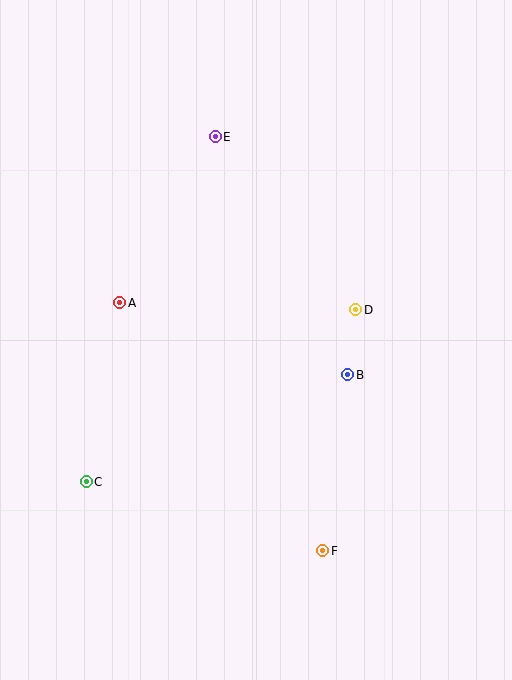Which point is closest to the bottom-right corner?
Point F is closest to the bottom-right corner.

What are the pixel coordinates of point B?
Point B is at (348, 375).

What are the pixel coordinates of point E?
Point E is at (215, 137).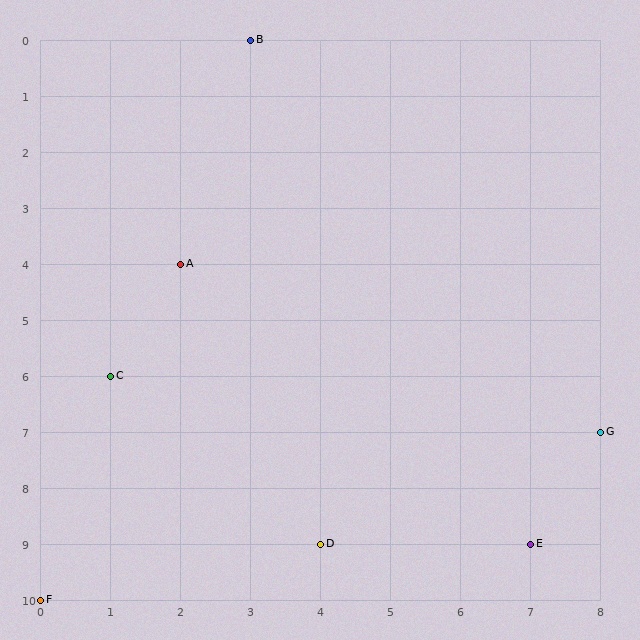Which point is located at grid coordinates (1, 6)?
Point C is at (1, 6).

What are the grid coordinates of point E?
Point E is at grid coordinates (7, 9).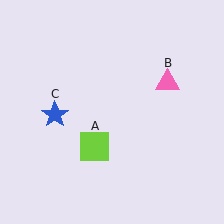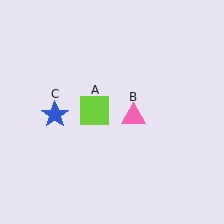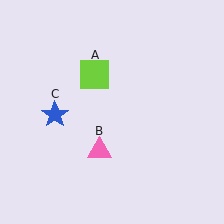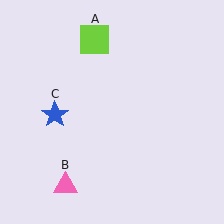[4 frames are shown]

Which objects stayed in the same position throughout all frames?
Blue star (object C) remained stationary.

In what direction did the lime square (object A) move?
The lime square (object A) moved up.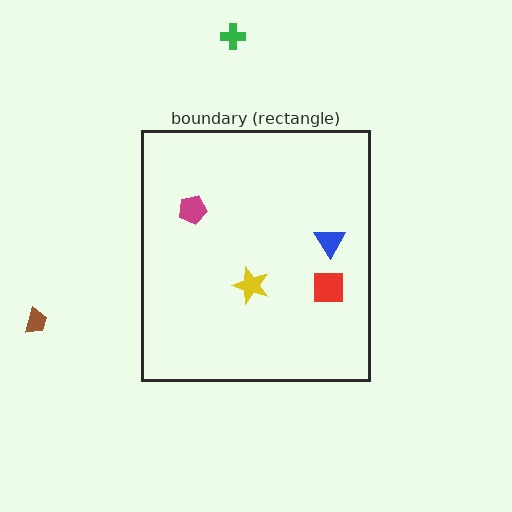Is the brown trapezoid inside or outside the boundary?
Outside.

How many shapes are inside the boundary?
4 inside, 2 outside.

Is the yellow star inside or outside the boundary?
Inside.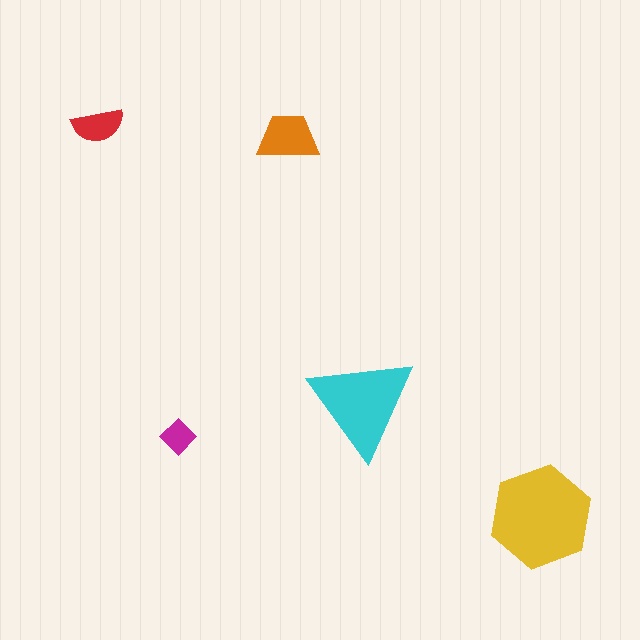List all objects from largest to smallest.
The yellow hexagon, the cyan triangle, the orange trapezoid, the red semicircle, the magenta diamond.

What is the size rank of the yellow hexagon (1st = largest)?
1st.